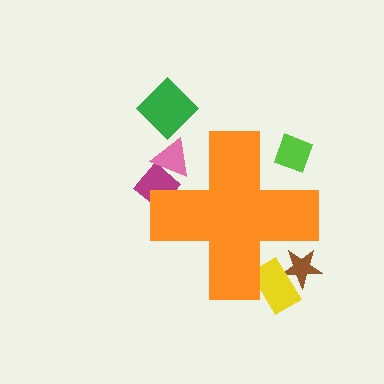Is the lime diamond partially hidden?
Yes, the lime diamond is partially hidden behind the orange cross.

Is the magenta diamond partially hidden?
Yes, the magenta diamond is partially hidden behind the orange cross.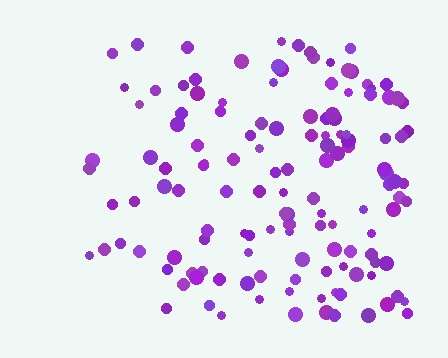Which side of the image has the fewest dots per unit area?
The left.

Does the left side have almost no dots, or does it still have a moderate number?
Still a moderate number, just noticeably fewer than the right.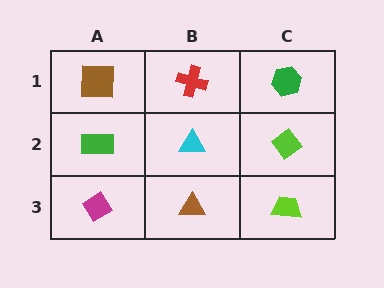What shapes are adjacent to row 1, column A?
A green rectangle (row 2, column A), a red cross (row 1, column B).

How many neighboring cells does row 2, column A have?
3.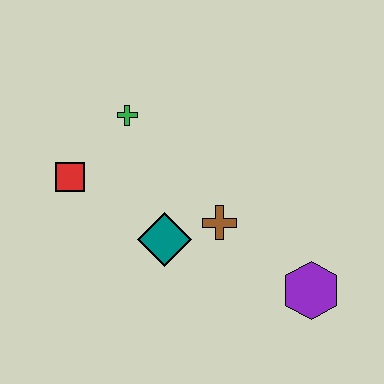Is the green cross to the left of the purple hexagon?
Yes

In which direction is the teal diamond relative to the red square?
The teal diamond is to the right of the red square.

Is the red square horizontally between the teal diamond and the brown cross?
No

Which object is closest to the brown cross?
The teal diamond is closest to the brown cross.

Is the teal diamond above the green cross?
No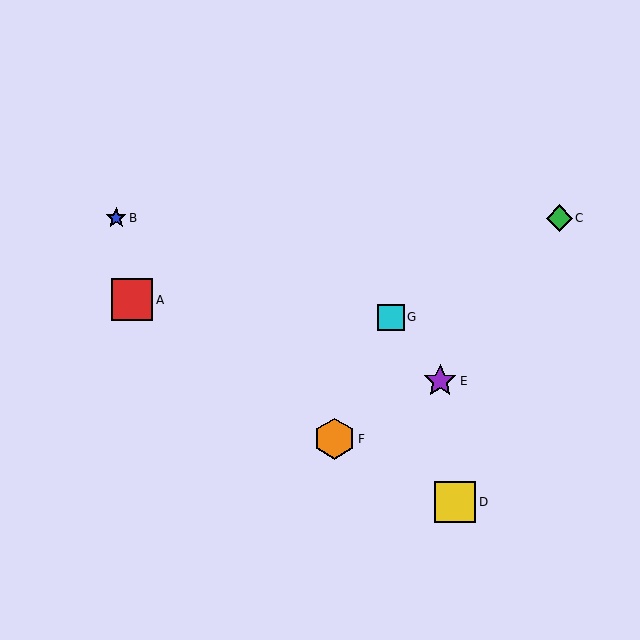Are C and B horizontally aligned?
Yes, both are at y≈218.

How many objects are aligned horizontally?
2 objects (B, C) are aligned horizontally.